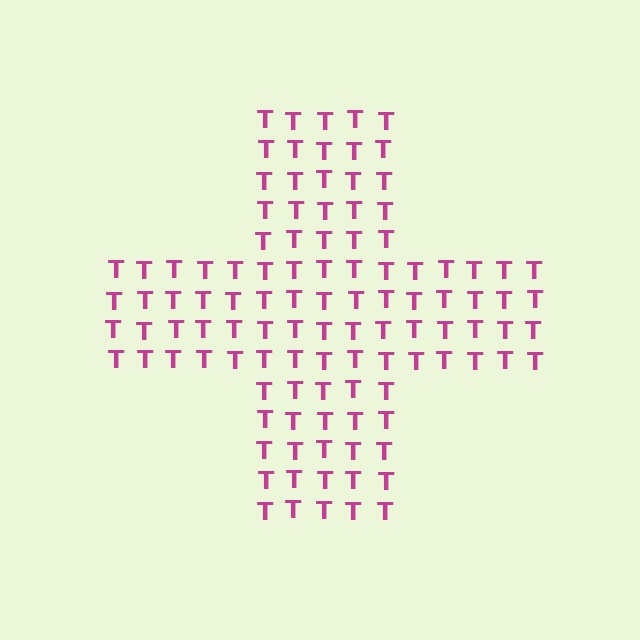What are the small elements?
The small elements are letter T's.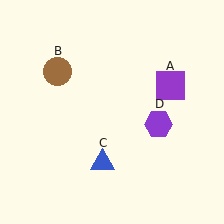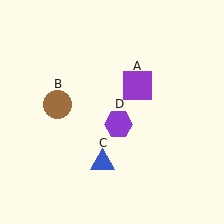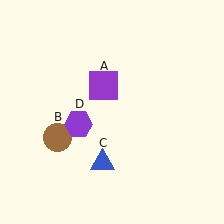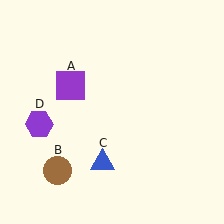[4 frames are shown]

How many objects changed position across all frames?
3 objects changed position: purple square (object A), brown circle (object B), purple hexagon (object D).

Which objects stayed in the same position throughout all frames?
Blue triangle (object C) remained stationary.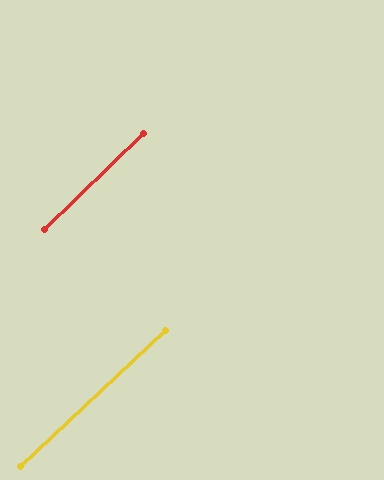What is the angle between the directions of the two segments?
Approximately 1 degree.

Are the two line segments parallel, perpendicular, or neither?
Parallel — their directions differ by only 0.8°.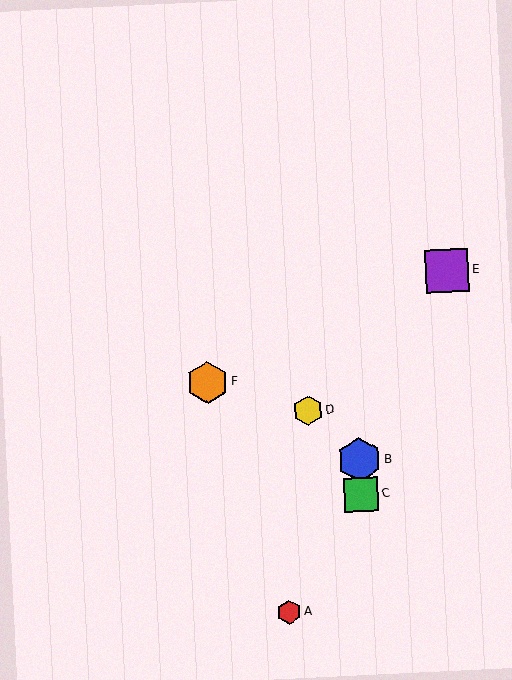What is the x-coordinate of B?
Object B is at x≈359.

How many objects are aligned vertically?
2 objects (B, C) are aligned vertically.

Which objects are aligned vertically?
Objects B, C are aligned vertically.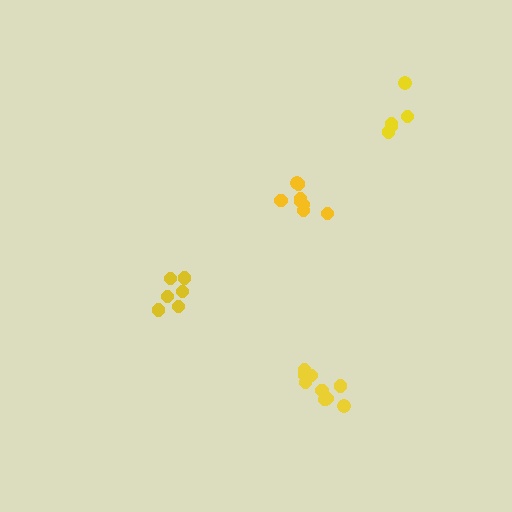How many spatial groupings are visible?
There are 4 spatial groupings.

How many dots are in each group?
Group 1: 6 dots, Group 2: 5 dots, Group 3: 8 dots, Group 4: 9 dots (28 total).